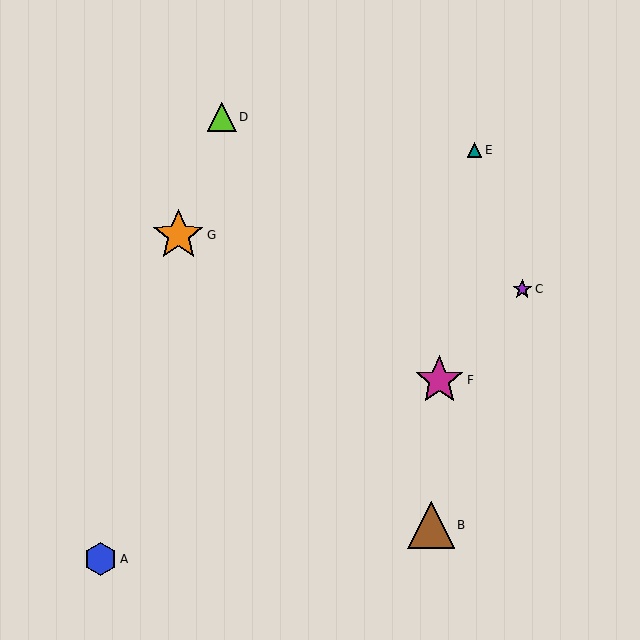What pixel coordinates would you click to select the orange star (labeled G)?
Click at (178, 235) to select the orange star G.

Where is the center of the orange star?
The center of the orange star is at (178, 235).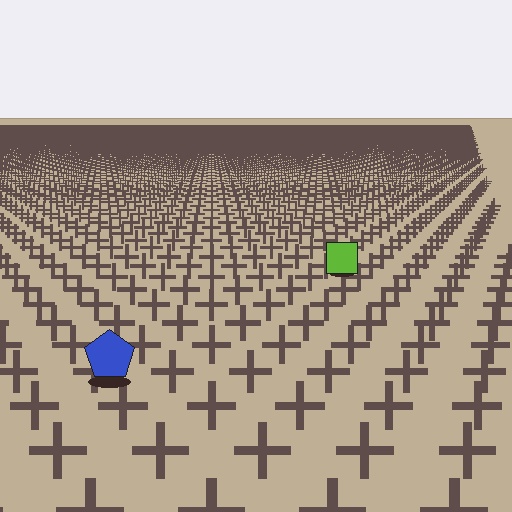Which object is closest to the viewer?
The blue pentagon is closest. The texture marks near it are larger and more spread out.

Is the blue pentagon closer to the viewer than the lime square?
Yes. The blue pentagon is closer — you can tell from the texture gradient: the ground texture is coarser near it.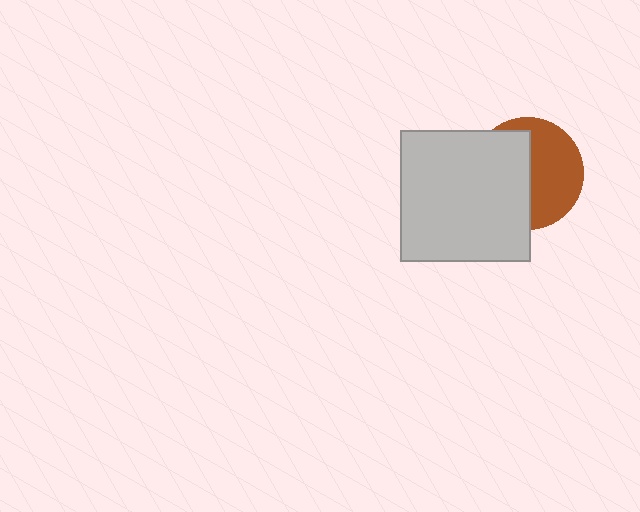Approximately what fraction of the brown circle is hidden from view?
Roughly 51% of the brown circle is hidden behind the light gray square.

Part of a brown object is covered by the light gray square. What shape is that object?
It is a circle.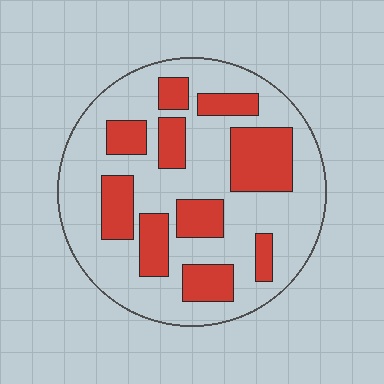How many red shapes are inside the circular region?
10.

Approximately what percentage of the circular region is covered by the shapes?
Approximately 30%.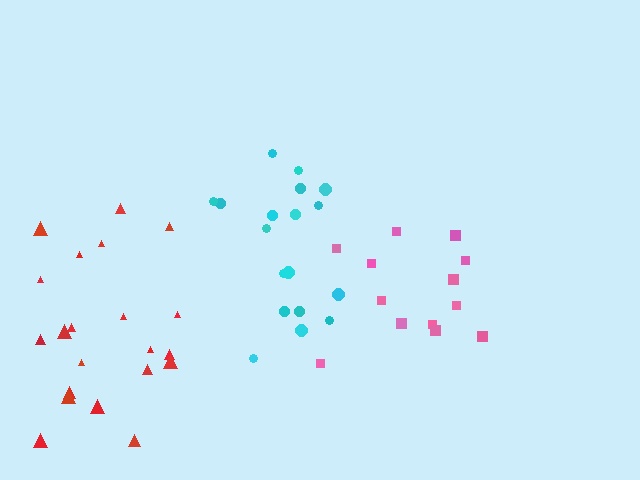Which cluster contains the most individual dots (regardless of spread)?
Red (21).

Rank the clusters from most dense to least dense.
cyan, pink, red.